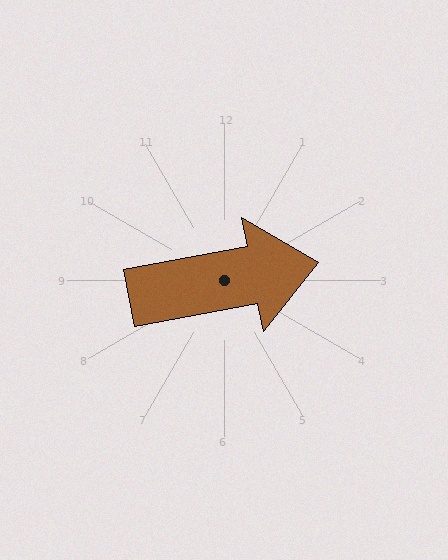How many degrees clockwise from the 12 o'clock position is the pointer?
Approximately 79 degrees.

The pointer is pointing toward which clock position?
Roughly 3 o'clock.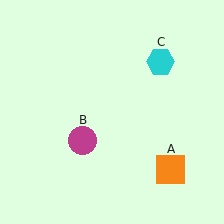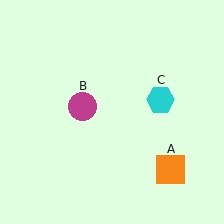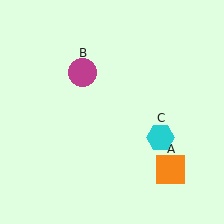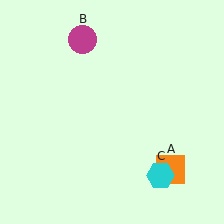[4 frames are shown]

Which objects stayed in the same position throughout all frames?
Orange square (object A) remained stationary.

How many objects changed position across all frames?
2 objects changed position: magenta circle (object B), cyan hexagon (object C).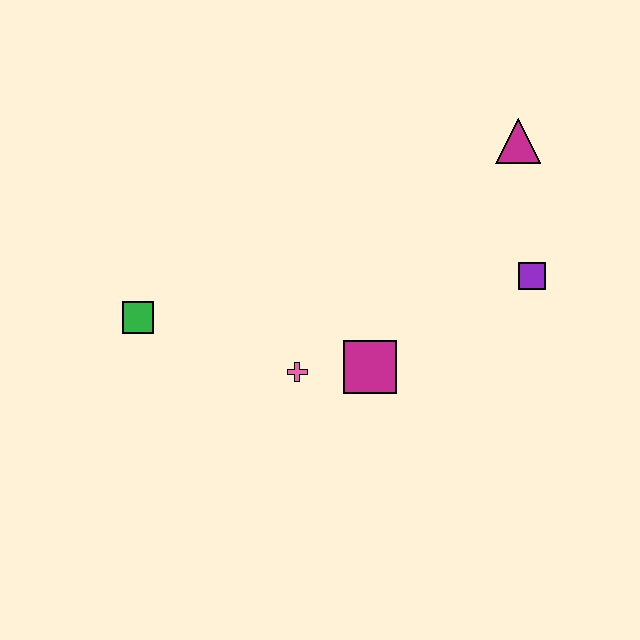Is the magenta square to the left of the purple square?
Yes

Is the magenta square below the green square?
Yes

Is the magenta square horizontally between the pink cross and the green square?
No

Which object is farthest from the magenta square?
The magenta triangle is farthest from the magenta square.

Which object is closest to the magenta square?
The pink cross is closest to the magenta square.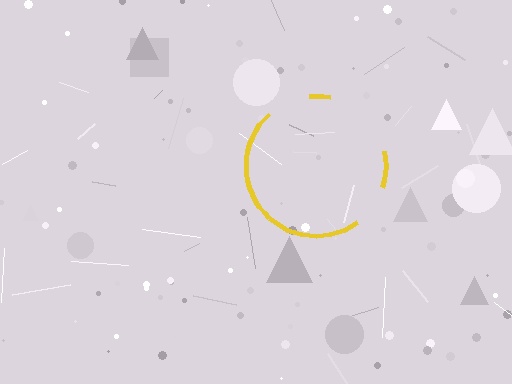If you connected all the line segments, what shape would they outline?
They would outline a circle.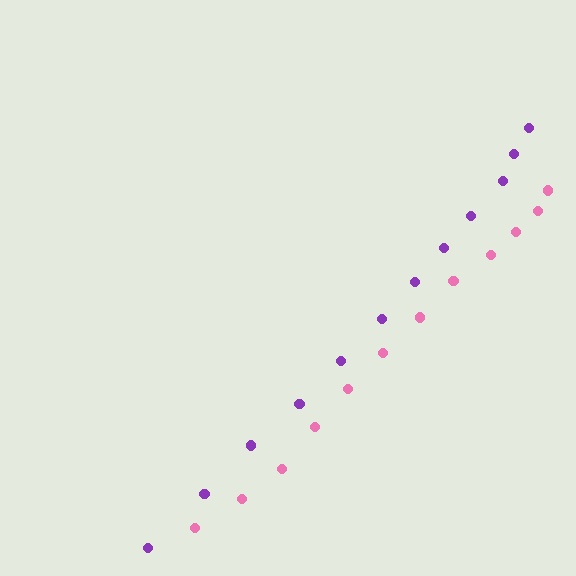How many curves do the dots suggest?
There are 2 distinct paths.